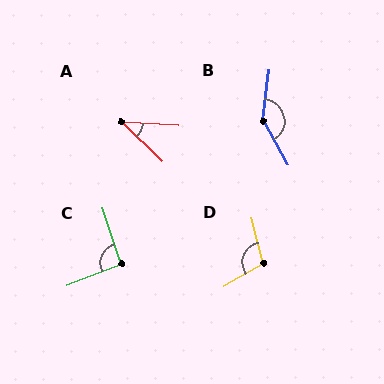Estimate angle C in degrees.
Approximately 93 degrees.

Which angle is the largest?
B, at approximately 144 degrees.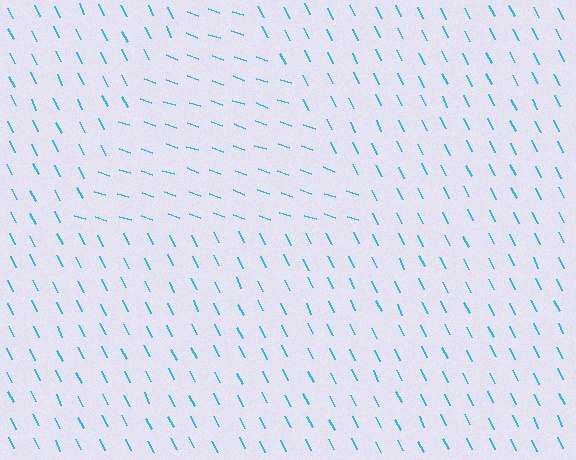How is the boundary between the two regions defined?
The boundary is defined purely by a change in line orientation (approximately 45 degrees difference). All lines are the same color and thickness.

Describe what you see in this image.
The image is filled with small cyan line segments. A triangle region in the image has lines oriented differently from the surrounding lines, creating a visible texture boundary.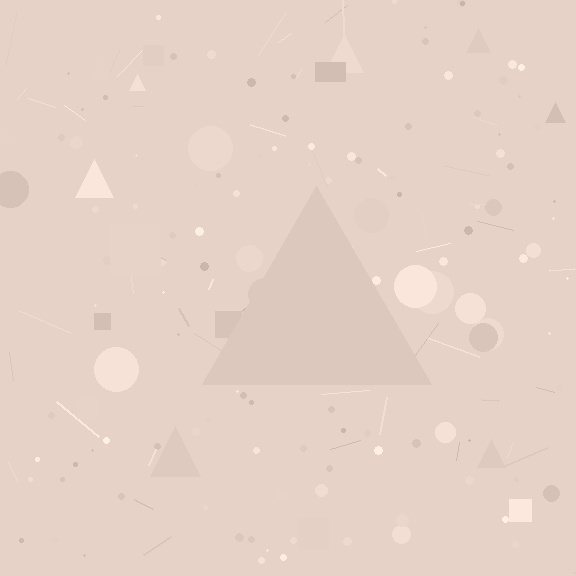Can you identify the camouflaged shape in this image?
The camouflaged shape is a triangle.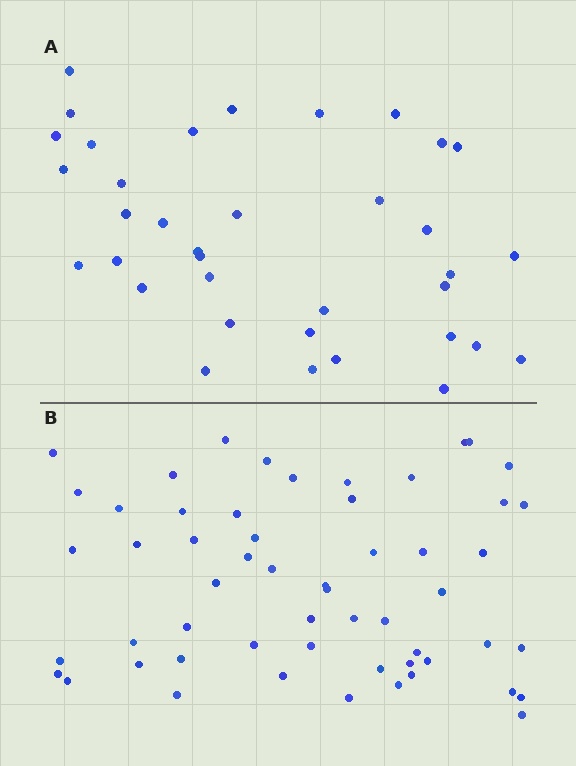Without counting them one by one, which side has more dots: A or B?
Region B (the bottom region) has more dots.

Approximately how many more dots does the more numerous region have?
Region B has approximately 20 more dots than region A.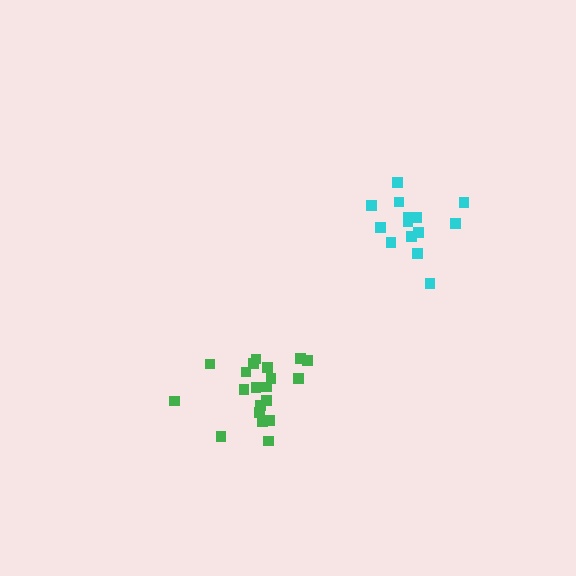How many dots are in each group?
Group 1: 14 dots, Group 2: 20 dots (34 total).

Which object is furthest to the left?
The green cluster is leftmost.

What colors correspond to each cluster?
The clusters are colored: cyan, green.